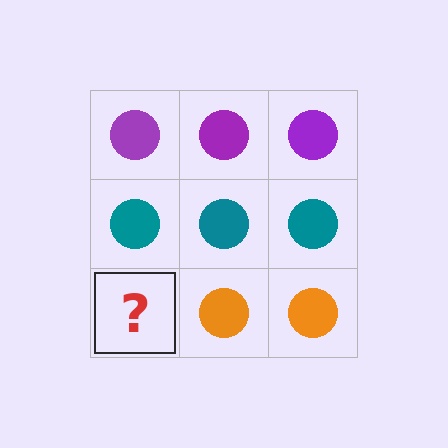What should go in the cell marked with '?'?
The missing cell should contain an orange circle.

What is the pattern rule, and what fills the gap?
The rule is that each row has a consistent color. The gap should be filled with an orange circle.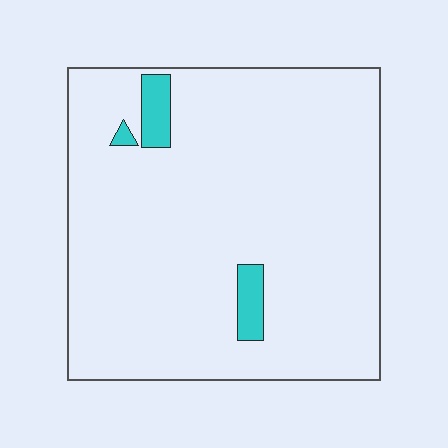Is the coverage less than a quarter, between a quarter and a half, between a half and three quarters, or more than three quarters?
Less than a quarter.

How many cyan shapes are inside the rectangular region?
3.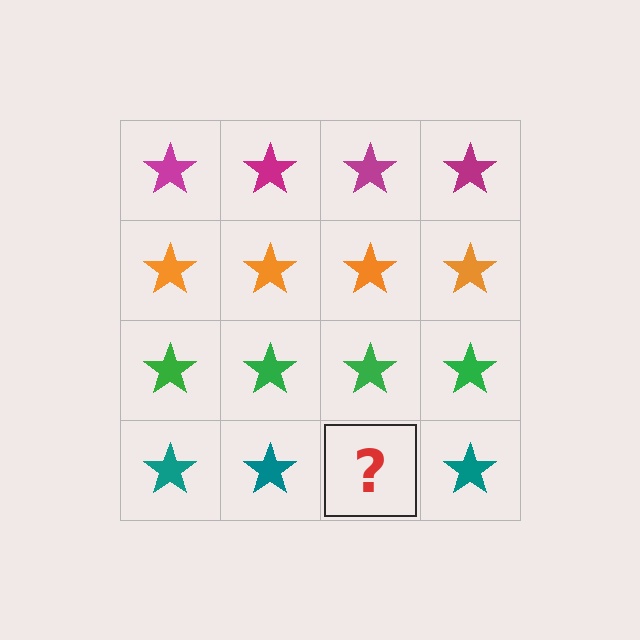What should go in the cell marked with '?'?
The missing cell should contain a teal star.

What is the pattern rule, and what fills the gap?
The rule is that each row has a consistent color. The gap should be filled with a teal star.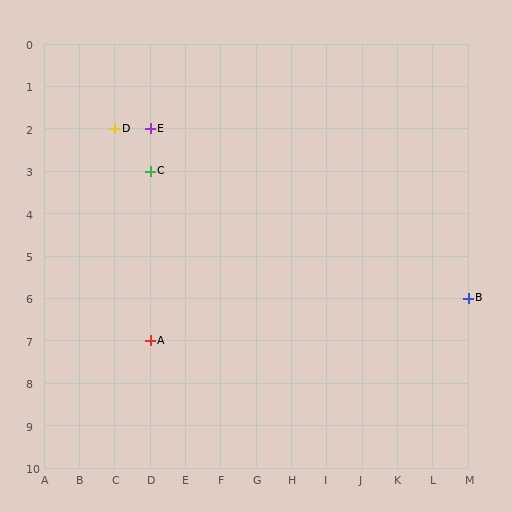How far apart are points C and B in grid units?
Points C and B are 9 columns and 3 rows apart (about 9.5 grid units diagonally).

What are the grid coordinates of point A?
Point A is at grid coordinates (D, 7).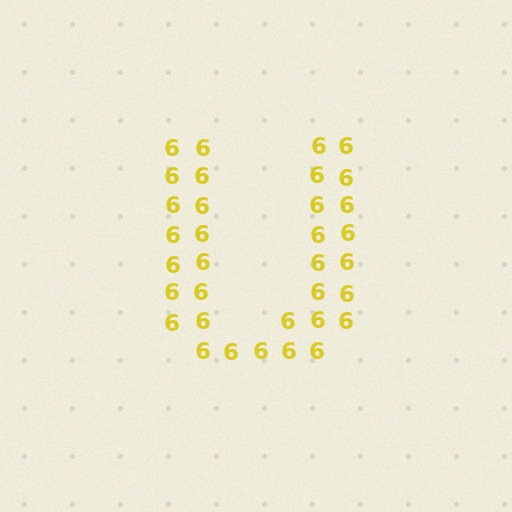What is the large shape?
The large shape is the letter U.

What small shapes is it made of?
It is made of small digit 6's.